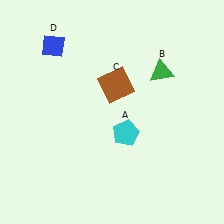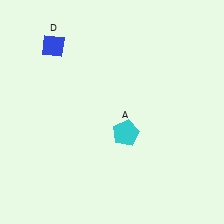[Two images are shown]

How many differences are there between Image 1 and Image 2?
There are 2 differences between the two images.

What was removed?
The brown square (C), the green triangle (B) were removed in Image 2.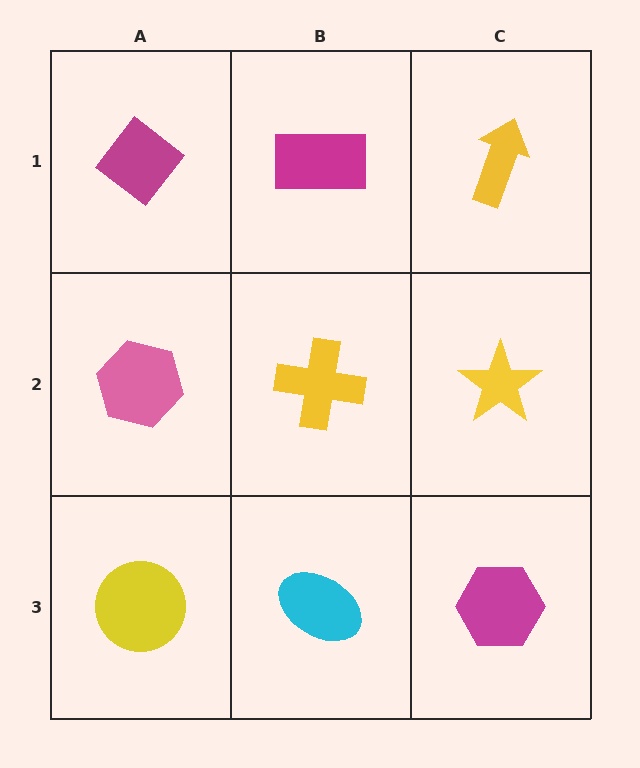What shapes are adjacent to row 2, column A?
A magenta diamond (row 1, column A), a yellow circle (row 3, column A), a yellow cross (row 2, column B).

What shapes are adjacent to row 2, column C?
A yellow arrow (row 1, column C), a magenta hexagon (row 3, column C), a yellow cross (row 2, column B).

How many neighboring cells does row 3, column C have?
2.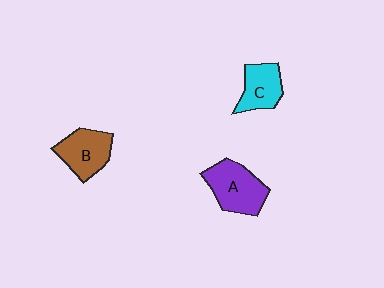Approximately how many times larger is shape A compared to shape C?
Approximately 1.4 times.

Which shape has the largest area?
Shape A (purple).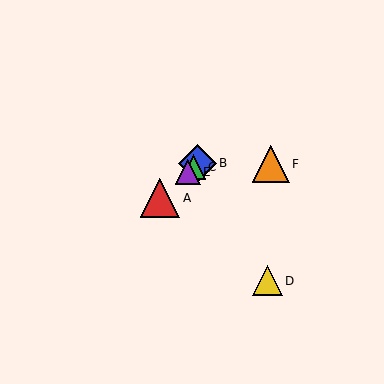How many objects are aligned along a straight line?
4 objects (A, B, C, E) are aligned along a straight line.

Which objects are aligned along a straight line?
Objects A, B, C, E are aligned along a straight line.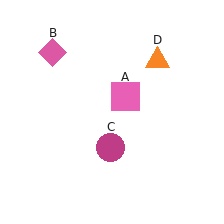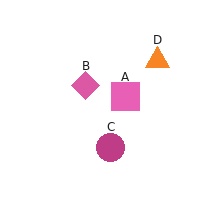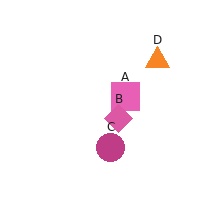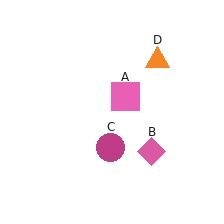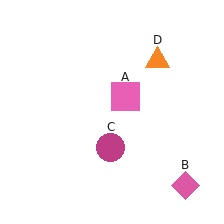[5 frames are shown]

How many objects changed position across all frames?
1 object changed position: pink diamond (object B).